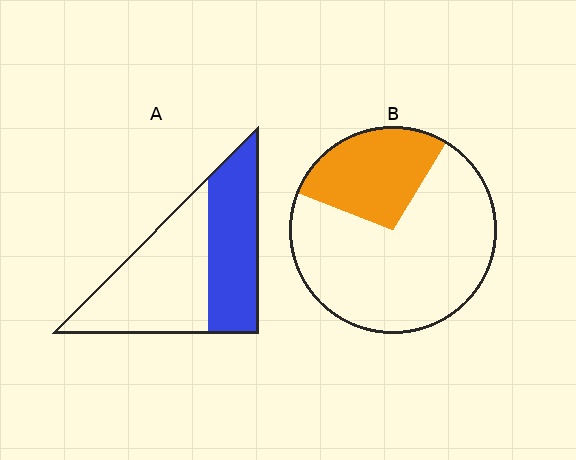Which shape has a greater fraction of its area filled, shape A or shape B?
Shape A.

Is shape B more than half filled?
No.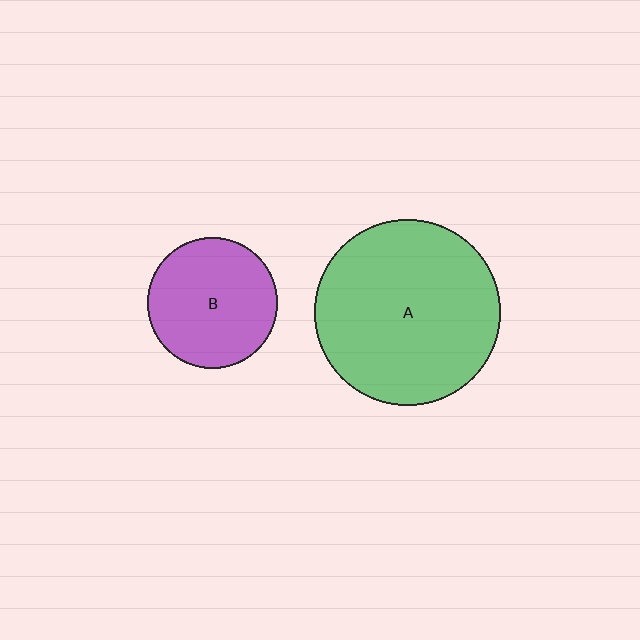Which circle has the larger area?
Circle A (green).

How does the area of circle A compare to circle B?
Approximately 2.0 times.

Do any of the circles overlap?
No, none of the circles overlap.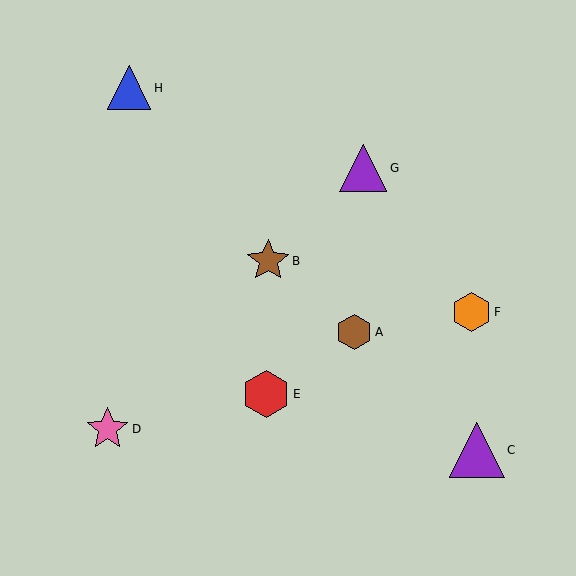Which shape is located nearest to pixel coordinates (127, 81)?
The blue triangle (labeled H) at (129, 88) is nearest to that location.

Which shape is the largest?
The purple triangle (labeled C) is the largest.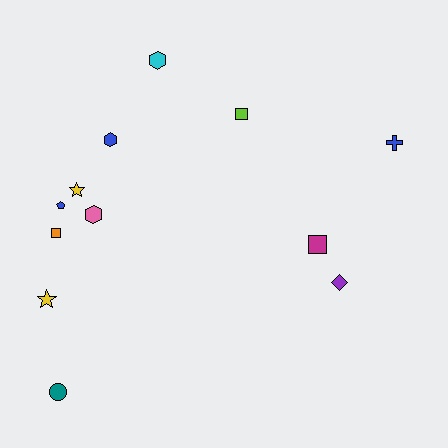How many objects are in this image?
There are 12 objects.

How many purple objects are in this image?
There is 1 purple object.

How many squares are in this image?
There are 3 squares.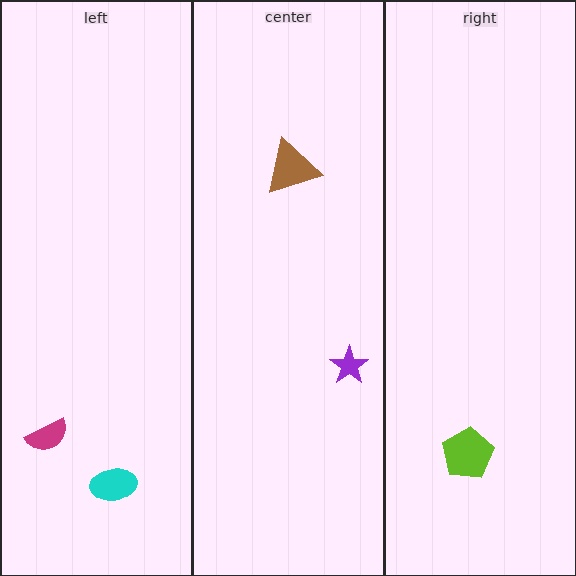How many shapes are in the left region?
2.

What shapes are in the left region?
The magenta semicircle, the cyan ellipse.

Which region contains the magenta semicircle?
The left region.